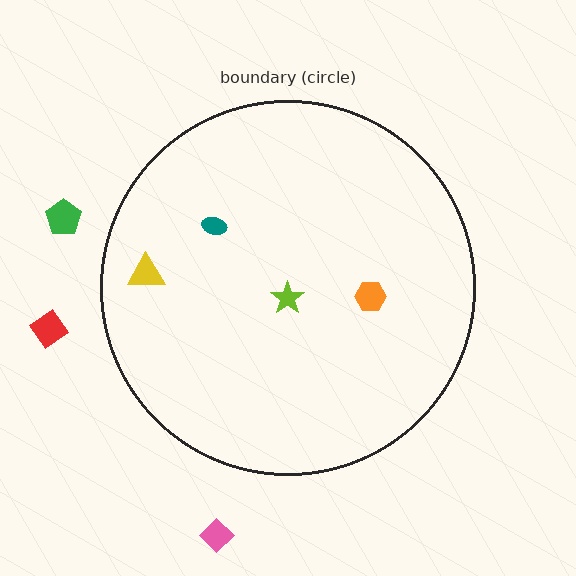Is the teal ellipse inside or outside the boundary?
Inside.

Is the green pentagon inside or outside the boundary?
Outside.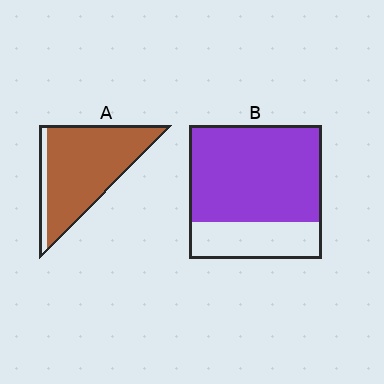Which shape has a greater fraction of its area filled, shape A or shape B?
Shape A.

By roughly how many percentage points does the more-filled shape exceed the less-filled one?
By roughly 15 percentage points (A over B).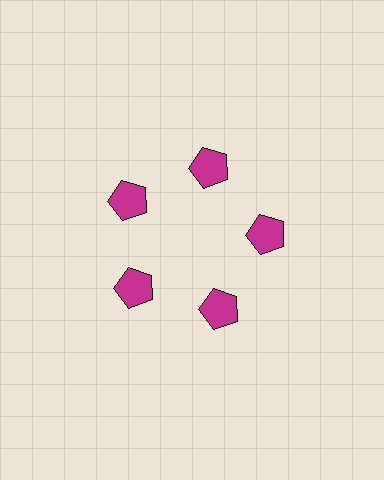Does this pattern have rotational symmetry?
Yes, this pattern has 5-fold rotational symmetry. It looks the same after rotating 72 degrees around the center.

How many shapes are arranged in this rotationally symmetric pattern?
There are 5 shapes, arranged in 5 groups of 1.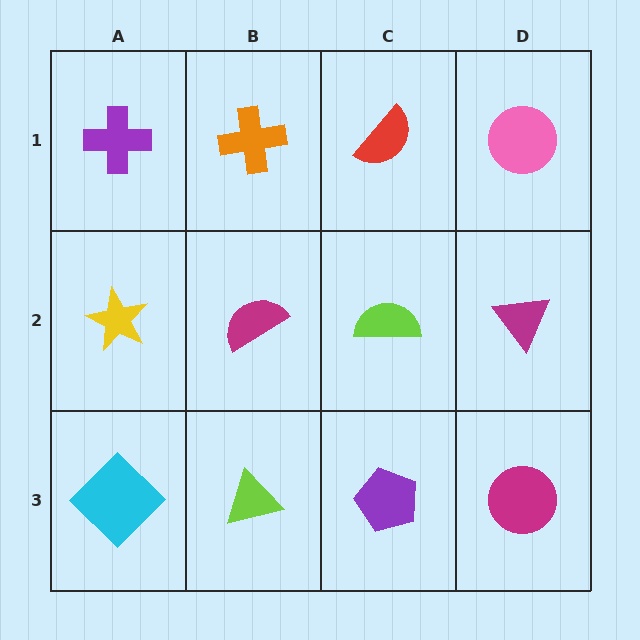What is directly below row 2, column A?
A cyan diamond.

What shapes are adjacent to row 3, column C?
A lime semicircle (row 2, column C), a lime triangle (row 3, column B), a magenta circle (row 3, column D).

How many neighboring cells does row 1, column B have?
3.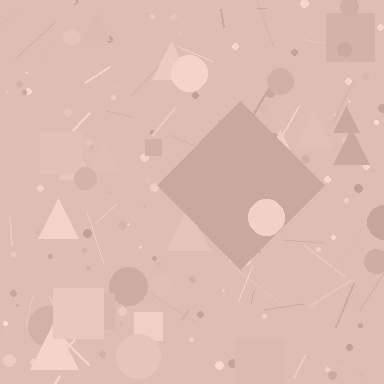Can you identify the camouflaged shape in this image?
The camouflaged shape is a diamond.